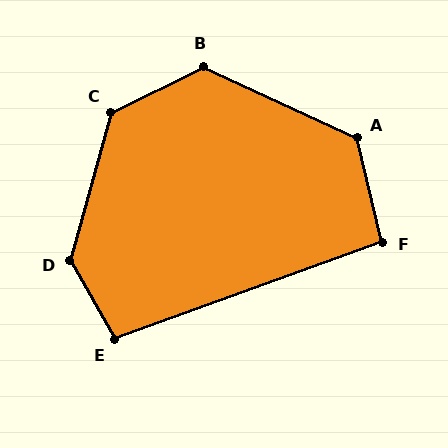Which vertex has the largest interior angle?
D, at approximately 135 degrees.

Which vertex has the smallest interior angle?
F, at approximately 97 degrees.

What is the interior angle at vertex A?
Approximately 128 degrees (obtuse).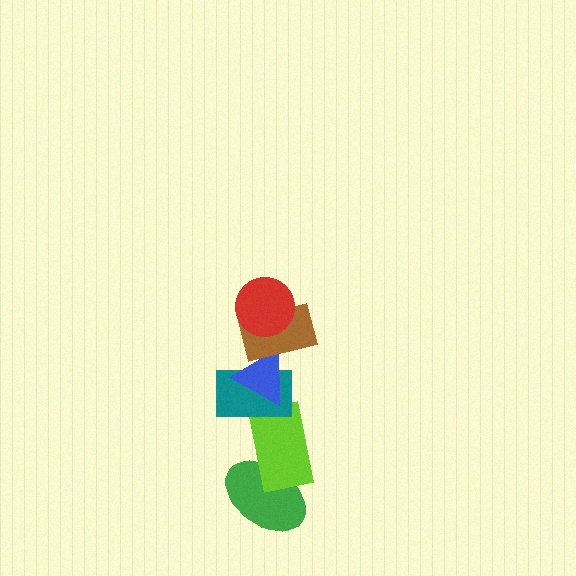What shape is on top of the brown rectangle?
The red circle is on top of the brown rectangle.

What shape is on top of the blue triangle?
The brown rectangle is on top of the blue triangle.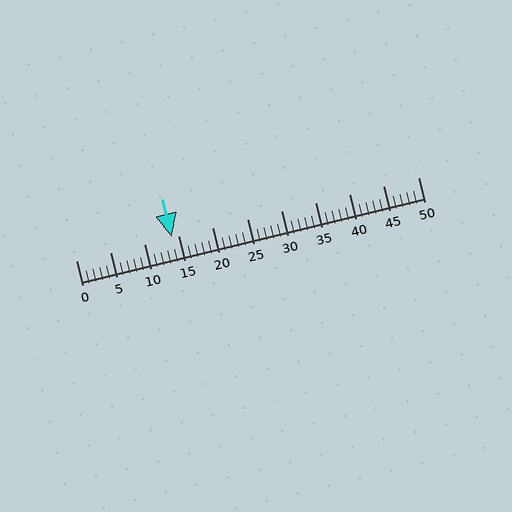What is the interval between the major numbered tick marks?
The major tick marks are spaced 5 units apart.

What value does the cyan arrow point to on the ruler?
The cyan arrow points to approximately 14.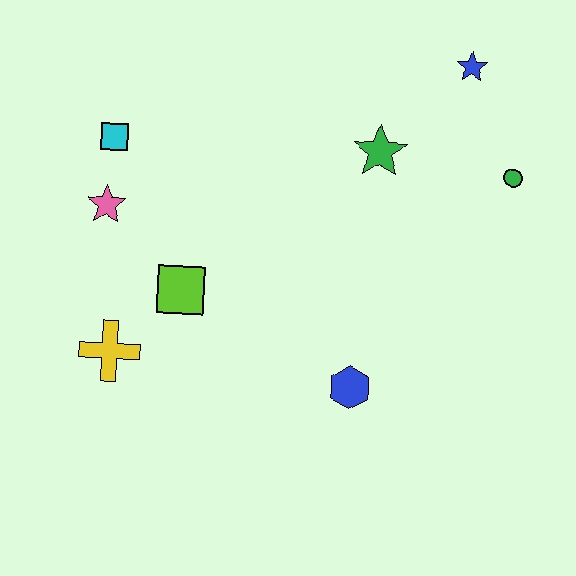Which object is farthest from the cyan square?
The green circle is farthest from the cyan square.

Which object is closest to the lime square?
The yellow cross is closest to the lime square.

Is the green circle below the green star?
Yes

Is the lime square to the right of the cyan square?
Yes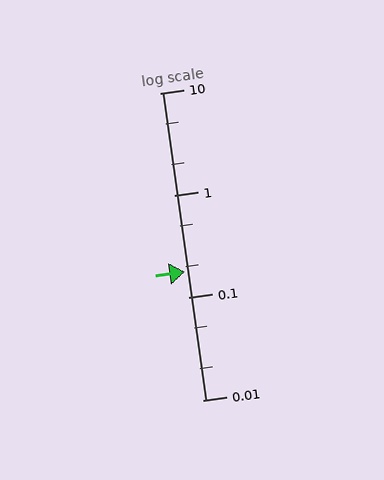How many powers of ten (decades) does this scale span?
The scale spans 3 decades, from 0.01 to 10.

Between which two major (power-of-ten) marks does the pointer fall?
The pointer is between 0.1 and 1.